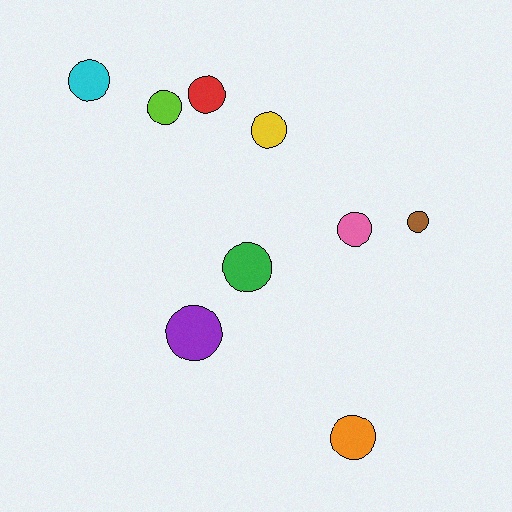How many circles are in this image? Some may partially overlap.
There are 9 circles.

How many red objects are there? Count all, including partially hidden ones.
There is 1 red object.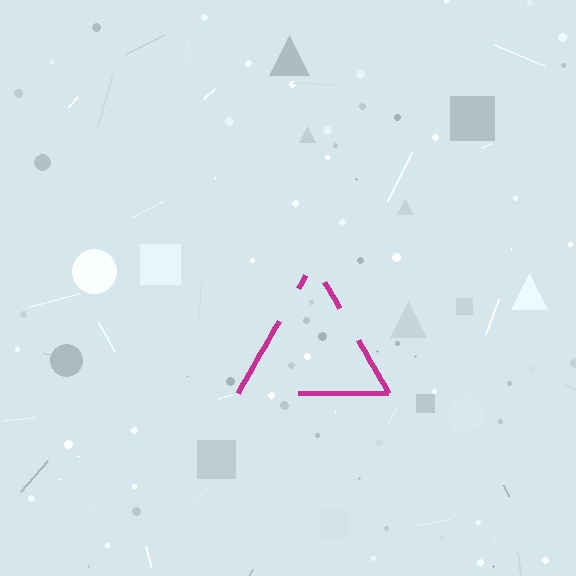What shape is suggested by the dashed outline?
The dashed outline suggests a triangle.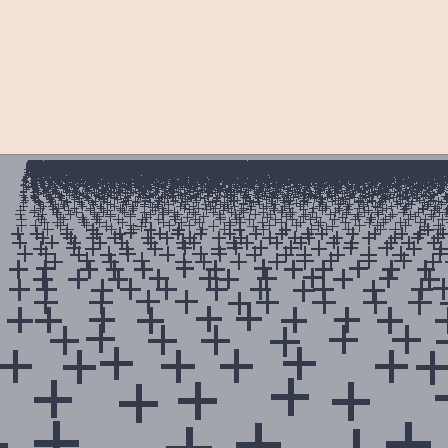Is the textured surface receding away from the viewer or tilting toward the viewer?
The surface is receding away from the viewer. Texture elements get smaller and denser toward the top.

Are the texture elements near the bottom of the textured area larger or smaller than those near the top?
Larger. Near the bottom, elements are closer to the viewer and appear at a bigger on-screen size.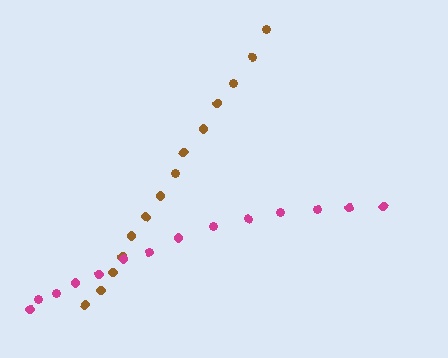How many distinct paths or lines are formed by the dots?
There are 2 distinct paths.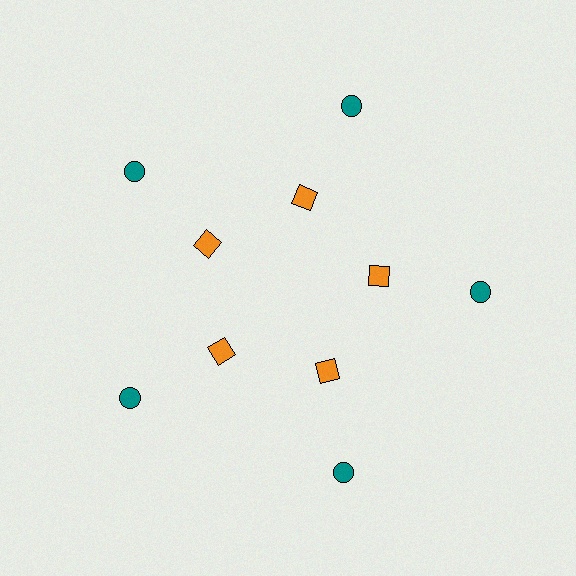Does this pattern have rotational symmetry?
Yes, this pattern has 5-fold rotational symmetry. It looks the same after rotating 72 degrees around the center.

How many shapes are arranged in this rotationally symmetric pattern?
There are 10 shapes, arranged in 5 groups of 2.